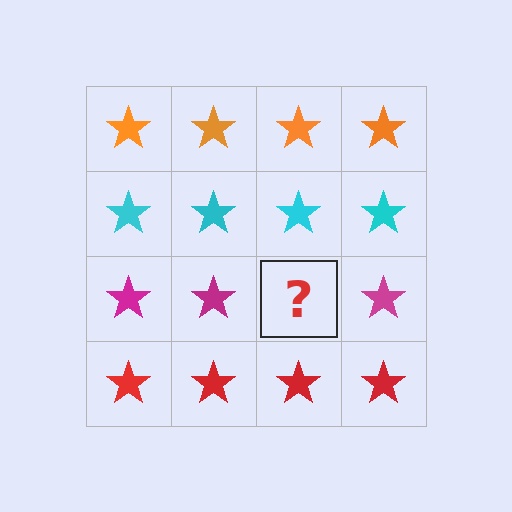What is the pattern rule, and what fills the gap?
The rule is that each row has a consistent color. The gap should be filled with a magenta star.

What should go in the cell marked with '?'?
The missing cell should contain a magenta star.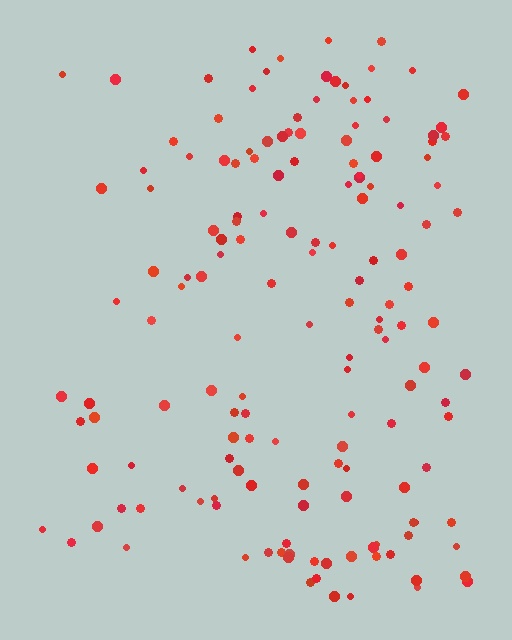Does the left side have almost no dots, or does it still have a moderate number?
Still a moderate number, just noticeably fewer than the right.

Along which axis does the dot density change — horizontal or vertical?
Horizontal.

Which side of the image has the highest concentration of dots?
The right.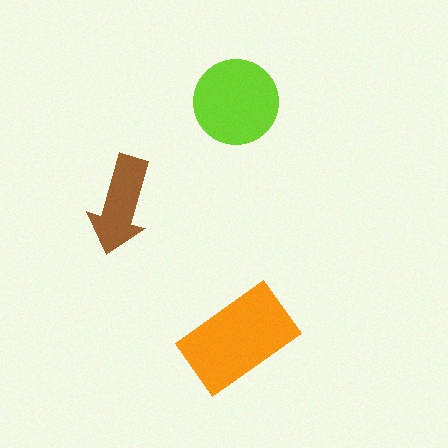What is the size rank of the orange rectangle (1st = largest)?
1st.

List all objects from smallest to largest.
The brown arrow, the lime circle, the orange rectangle.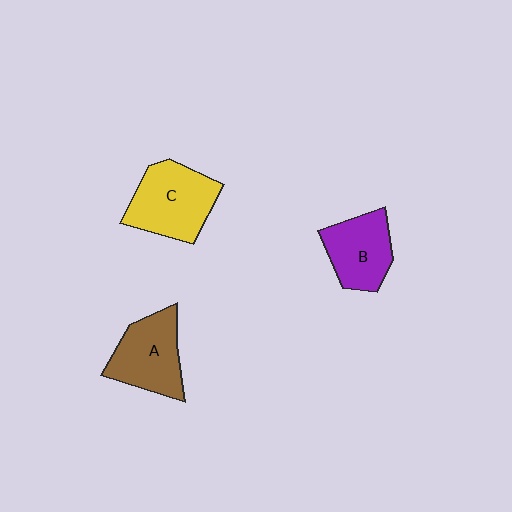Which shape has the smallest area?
Shape B (purple).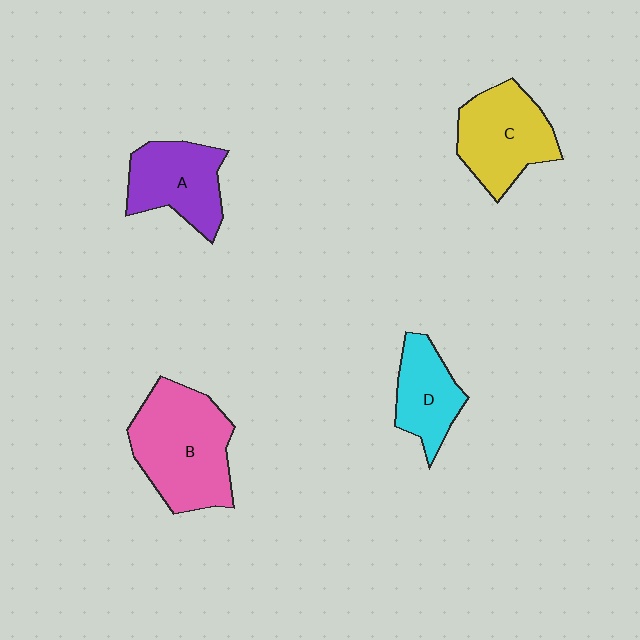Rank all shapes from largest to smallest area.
From largest to smallest: B (pink), C (yellow), A (purple), D (cyan).